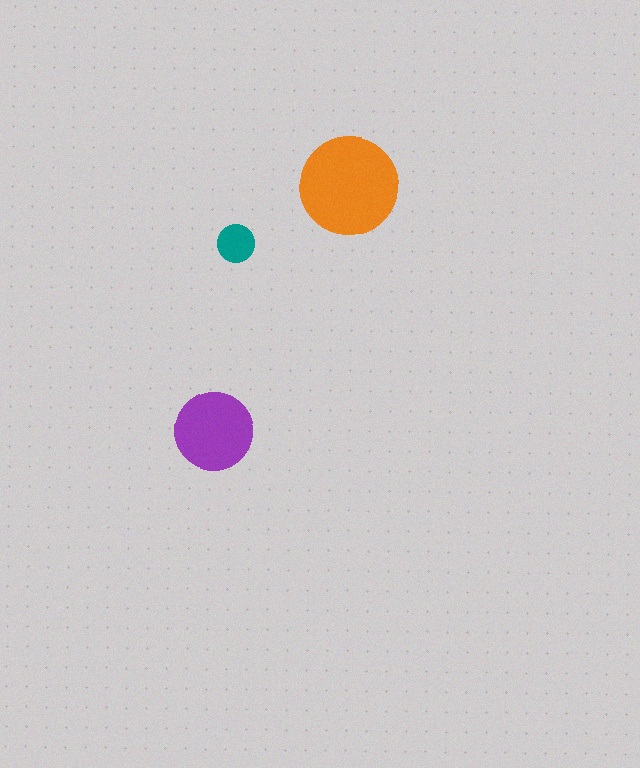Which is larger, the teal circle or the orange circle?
The orange one.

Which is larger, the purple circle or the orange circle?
The orange one.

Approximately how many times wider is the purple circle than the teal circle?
About 2 times wider.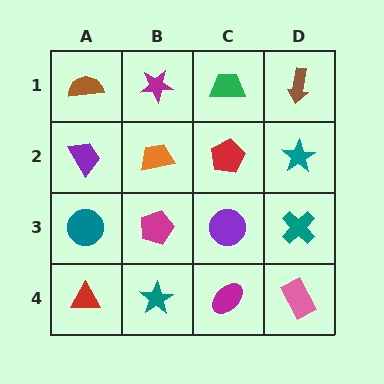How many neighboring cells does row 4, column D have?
2.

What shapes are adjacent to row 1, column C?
A red pentagon (row 2, column C), a magenta star (row 1, column B), a brown arrow (row 1, column D).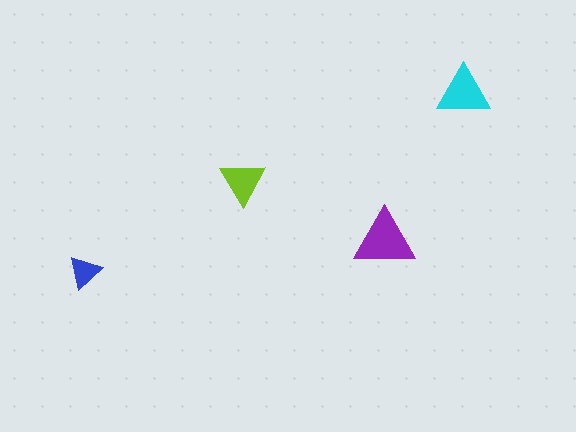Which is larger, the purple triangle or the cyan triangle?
The purple one.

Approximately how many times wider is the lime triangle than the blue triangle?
About 1.5 times wider.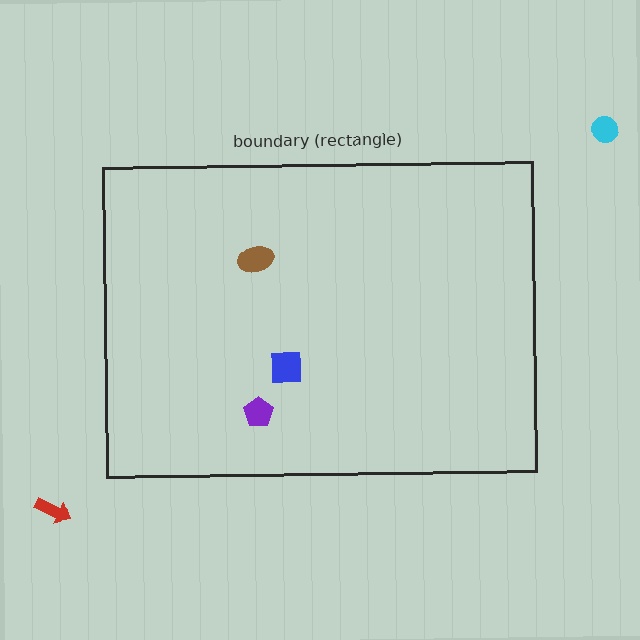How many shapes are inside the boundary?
3 inside, 2 outside.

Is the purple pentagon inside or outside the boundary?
Inside.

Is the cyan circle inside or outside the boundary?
Outside.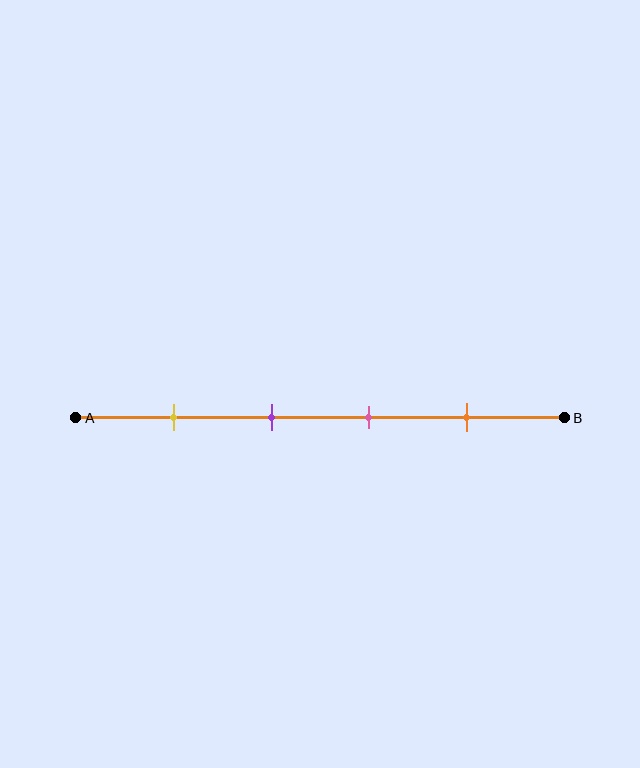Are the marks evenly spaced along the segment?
Yes, the marks are approximately evenly spaced.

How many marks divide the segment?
There are 4 marks dividing the segment.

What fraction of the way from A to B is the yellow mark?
The yellow mark is approximately 20% (0.2) of the way from A to B.